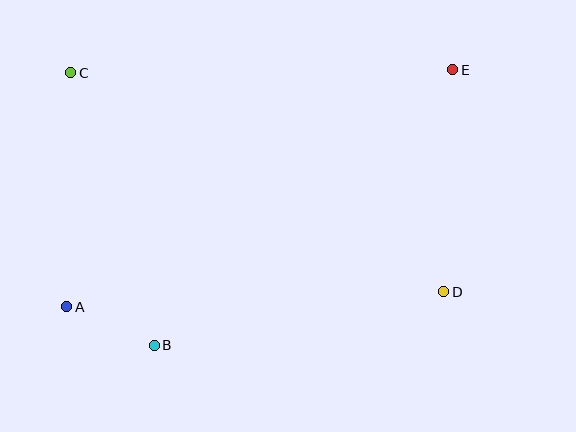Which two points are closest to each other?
Points A and B are closest to each other.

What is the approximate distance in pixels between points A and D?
The distance between A and D is approximately 377 pixels.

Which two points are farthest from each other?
Points A and E are farthest from each other.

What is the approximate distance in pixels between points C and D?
The distance between C and D is approximately 433 pixels.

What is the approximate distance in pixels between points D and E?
The distance between D and E is approximately 222 pixels.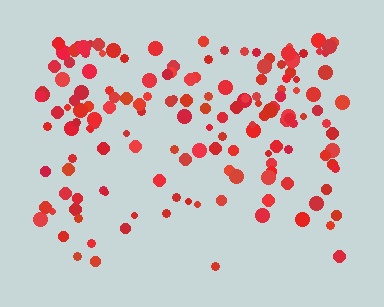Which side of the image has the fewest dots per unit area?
The bottom.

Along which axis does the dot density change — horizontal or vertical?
Vertical.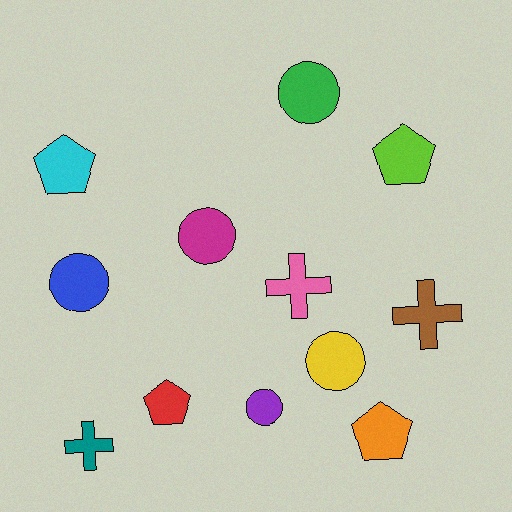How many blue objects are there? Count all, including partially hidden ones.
There is 1 blue object.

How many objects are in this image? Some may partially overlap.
There are 12 objects.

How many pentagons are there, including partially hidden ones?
There are 4 pentagons.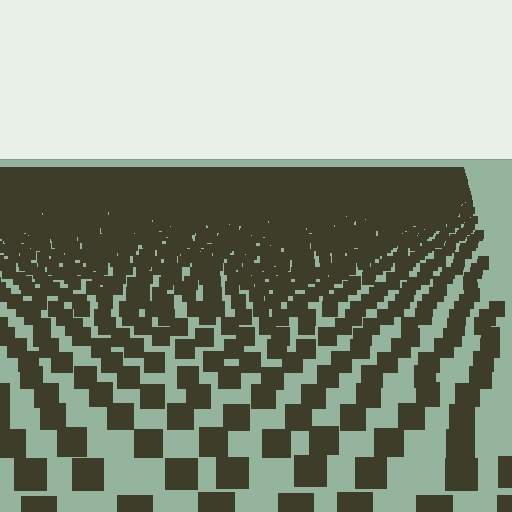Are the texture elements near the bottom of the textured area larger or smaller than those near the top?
Larger. Near the bottom, elements are closer to the viewer and appear at a bigger on-screen size.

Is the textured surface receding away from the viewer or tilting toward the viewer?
The surface is receding away from the viewer. Texture elements get smaller and denser toward the top.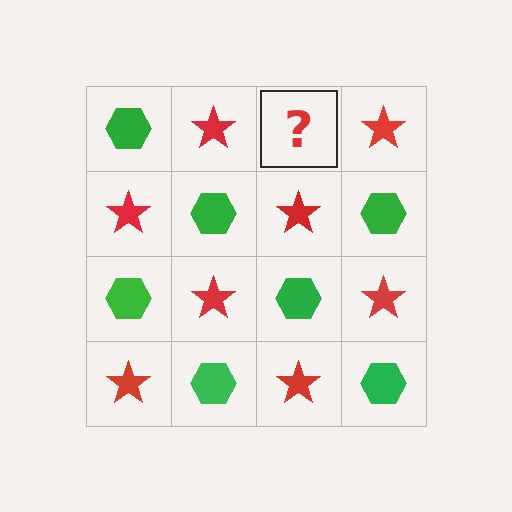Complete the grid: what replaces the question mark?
The question mark should be replaced with a green hexagon.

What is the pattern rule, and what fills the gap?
The rule is that it alternates green hexagon and red star in a checkerboard pattern. The gap should be filled with a green hexagon.